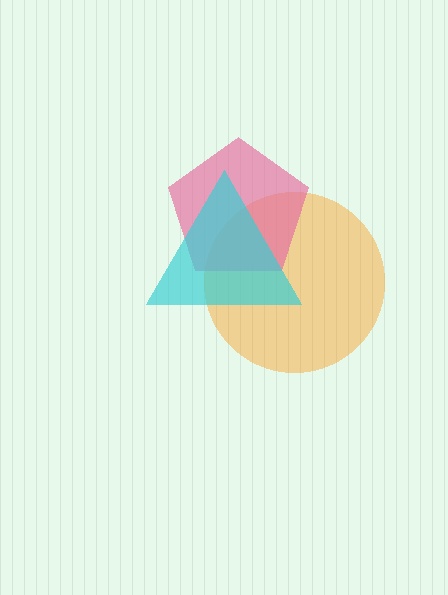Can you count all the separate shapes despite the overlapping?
Yes, there are 3 separate shapes.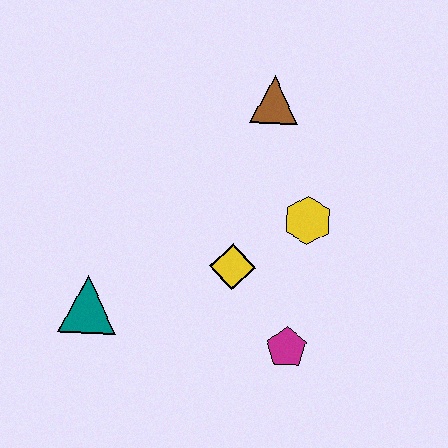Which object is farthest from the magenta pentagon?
The brown triangle is farthest from the magenta pentagon.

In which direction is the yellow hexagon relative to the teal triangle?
The yellow hexagon is to the right of the teal triangle.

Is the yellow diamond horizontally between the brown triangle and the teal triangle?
Yes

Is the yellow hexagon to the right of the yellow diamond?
Yes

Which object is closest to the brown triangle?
The yellow hexagon is closest to the brown triangle.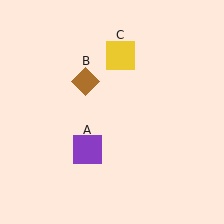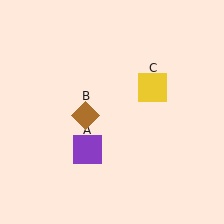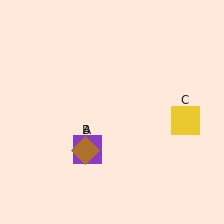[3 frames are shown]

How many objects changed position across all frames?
2 objects changed position: brown diamond (object B), yellow square (object C).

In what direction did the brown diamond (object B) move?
The brown diamond (object B) moved down.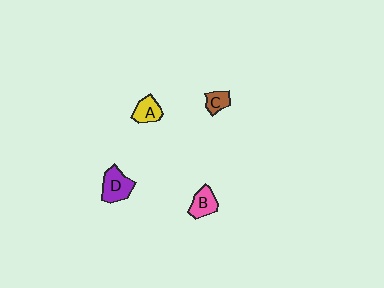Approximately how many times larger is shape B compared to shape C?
Approximately 1.4 times.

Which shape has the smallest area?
Shape C (brown).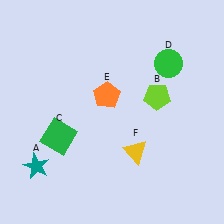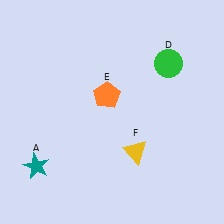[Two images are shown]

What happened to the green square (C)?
The green square (C) was removed in Image 2. It was in the bottom-left area of Image 1.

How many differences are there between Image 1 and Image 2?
There are 2 differences between the two images.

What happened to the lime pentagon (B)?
The lime pentagon (B) was removed in Image 2. It was in the top-right area of Image 1.